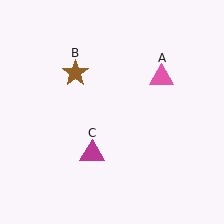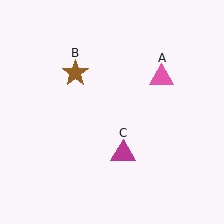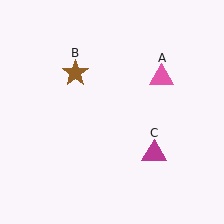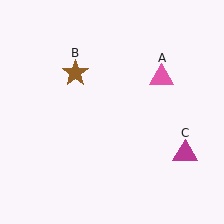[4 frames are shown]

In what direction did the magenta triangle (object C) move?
The magenta triangle (object C) moved right.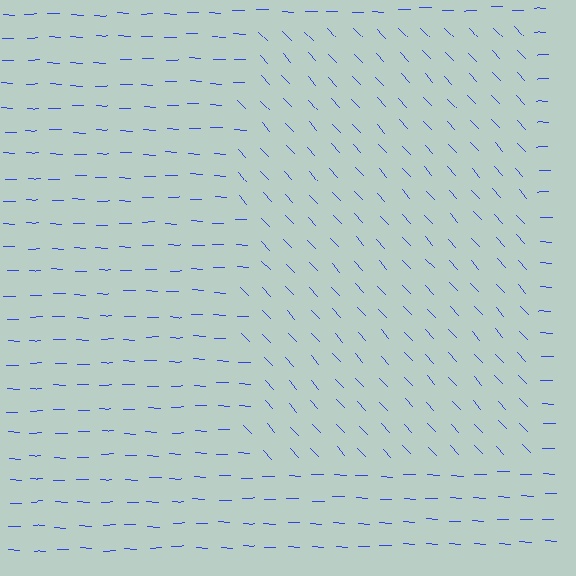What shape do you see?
I see a rectangle.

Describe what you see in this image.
The image is filled with small blue line segments. A rectangle region in the image has lines oriented differently from the surrounding lines, creating a visible texture boundary.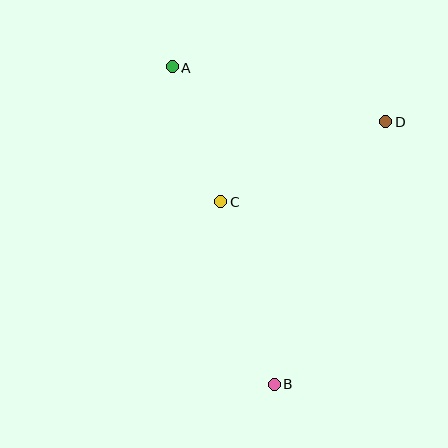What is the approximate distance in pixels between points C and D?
The distance between C and D is approximately 183 pixels.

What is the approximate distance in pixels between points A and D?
The distance between A and D is approximately 221 pixels.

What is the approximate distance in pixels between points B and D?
The distance between B and D is approximately 285 pixels.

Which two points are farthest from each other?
Points A and B are farthest from each other.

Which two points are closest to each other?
Points A and C are closest to each other.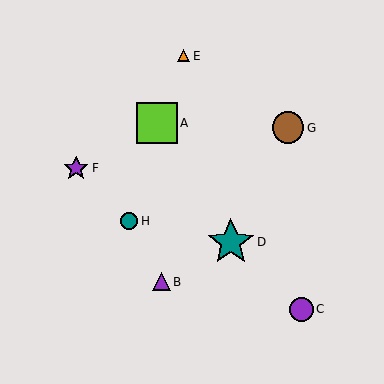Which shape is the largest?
The teal star (labeled D) is the largest.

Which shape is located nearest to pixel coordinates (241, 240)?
The teal star (labeled D) at (231, 242) is nearest to that location.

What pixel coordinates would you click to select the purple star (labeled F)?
Click at (76, 168) to select the purple star F.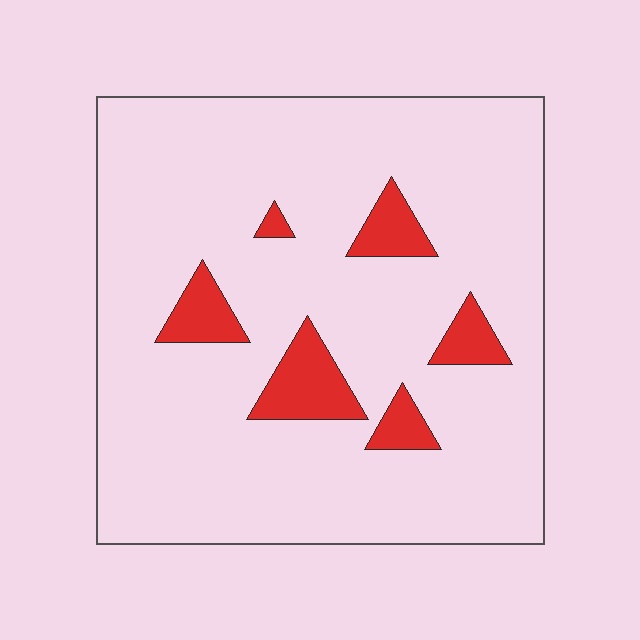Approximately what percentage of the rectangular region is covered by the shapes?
Approximately 10%.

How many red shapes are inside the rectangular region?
6.